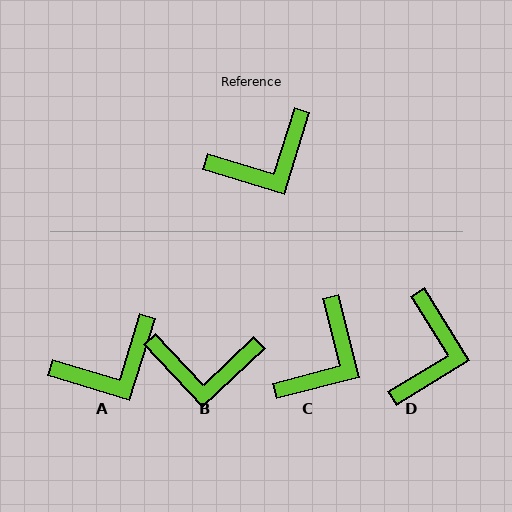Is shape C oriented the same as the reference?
No, it is off by about 32 degrees.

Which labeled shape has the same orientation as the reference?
A.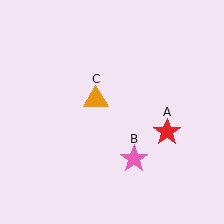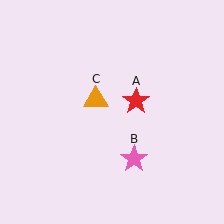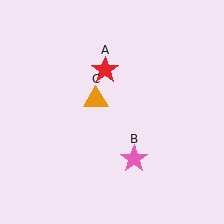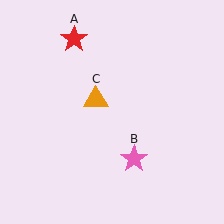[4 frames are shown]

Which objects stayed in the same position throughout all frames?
Pink star (object B) and orange triangle (object C) remained stationary.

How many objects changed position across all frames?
1 object changed position: red star (object A).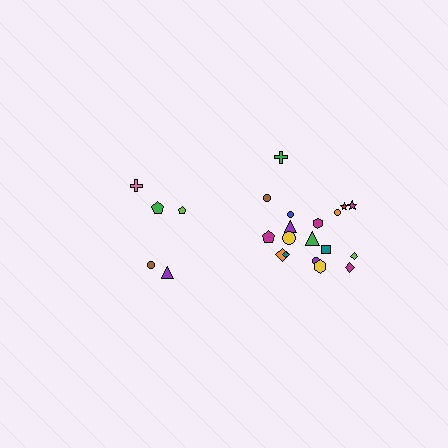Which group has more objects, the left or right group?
The right group.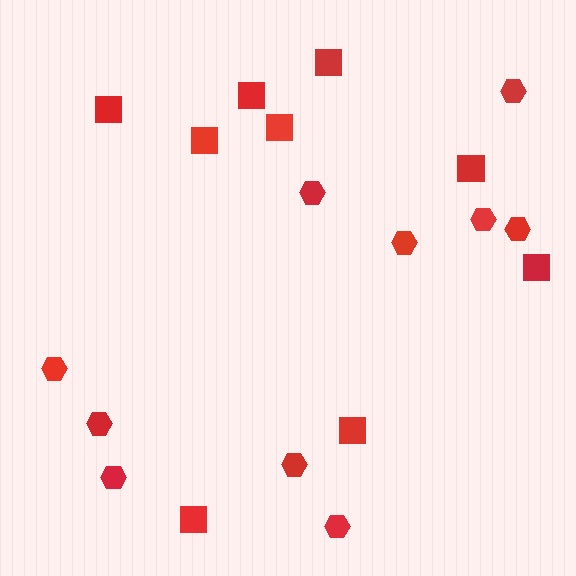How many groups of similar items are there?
There are 2 groups: one group of squares (9) and one group of hexagons (10).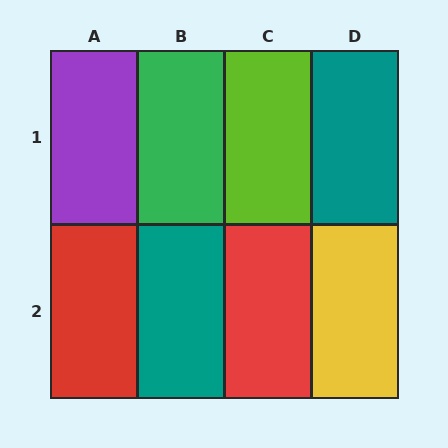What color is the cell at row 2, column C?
Red.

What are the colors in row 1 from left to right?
Purple, green, lime, teal.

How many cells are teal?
2 cells are teal.